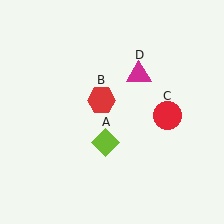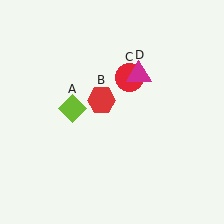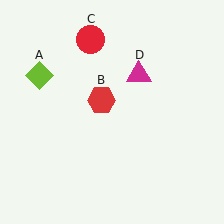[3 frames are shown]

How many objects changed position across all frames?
2 objects changed position: lime diamond (object A), red circle (object C).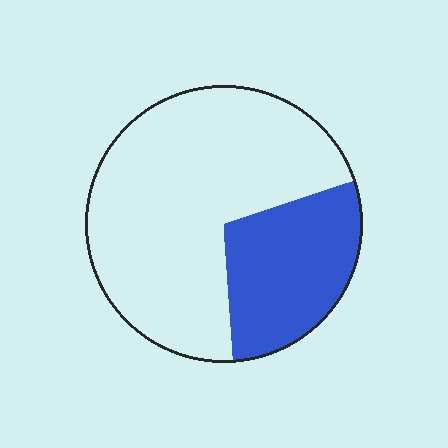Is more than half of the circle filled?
No.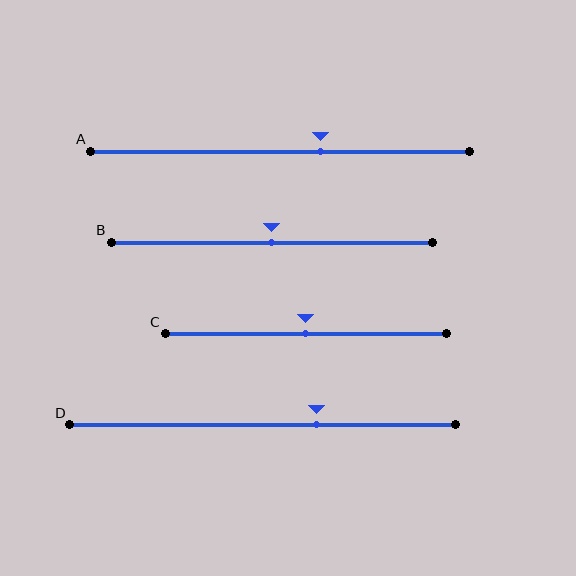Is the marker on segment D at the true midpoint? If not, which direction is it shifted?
No, the marker on segment D is shifted to the right by about 14% of the segment length.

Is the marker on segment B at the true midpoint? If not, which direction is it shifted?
Yes, the marker on segment B is at the true midpoint.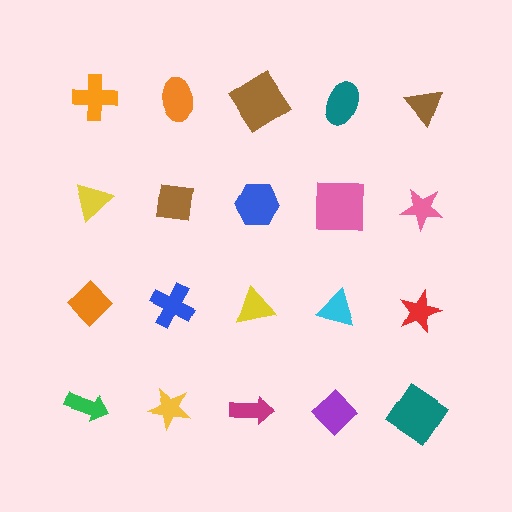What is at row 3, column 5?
A red star.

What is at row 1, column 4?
A teal ellipse.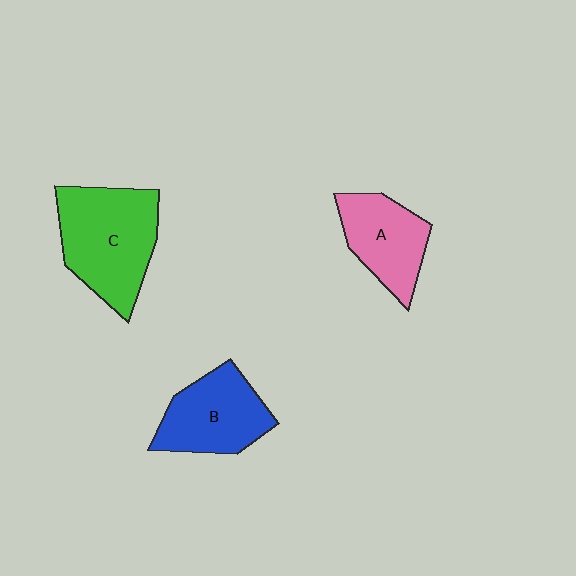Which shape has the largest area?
Shape C (green).